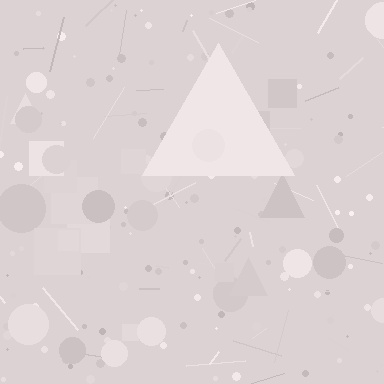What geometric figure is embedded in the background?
A triangle is embedded in the background.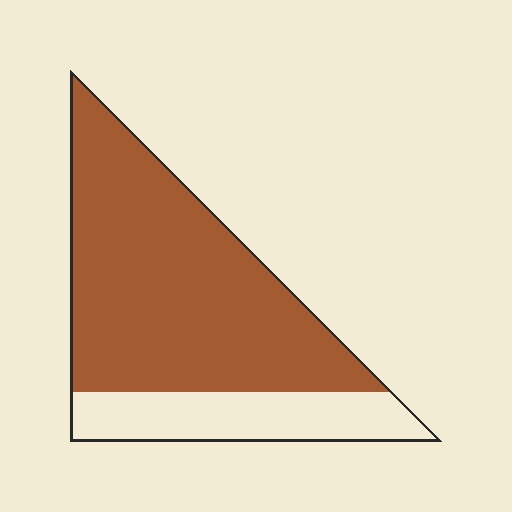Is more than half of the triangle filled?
Yes.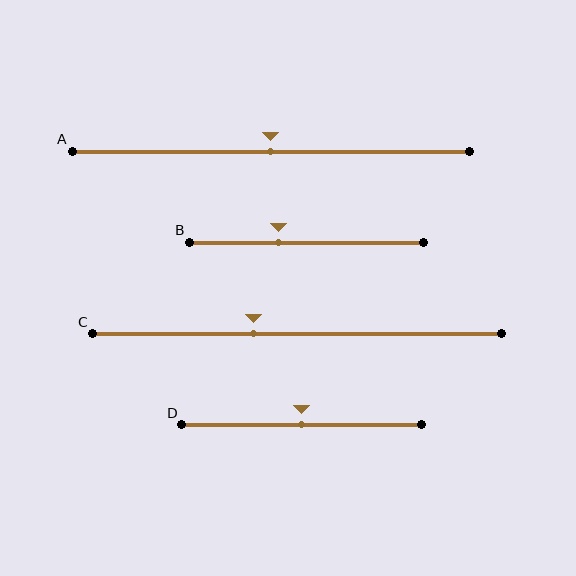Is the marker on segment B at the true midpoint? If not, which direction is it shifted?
No, the marker on segment B is shifted to the left by about 12% of the segment length.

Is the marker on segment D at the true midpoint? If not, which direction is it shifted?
Yes, the marker on segment D is at the true midpoint.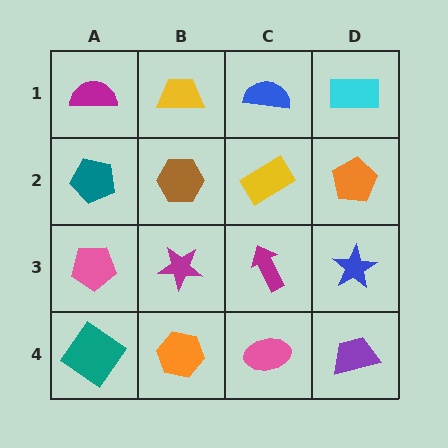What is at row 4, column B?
An orange hexagon.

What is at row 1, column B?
A yellow trapezoid.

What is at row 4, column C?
A pink ellipse.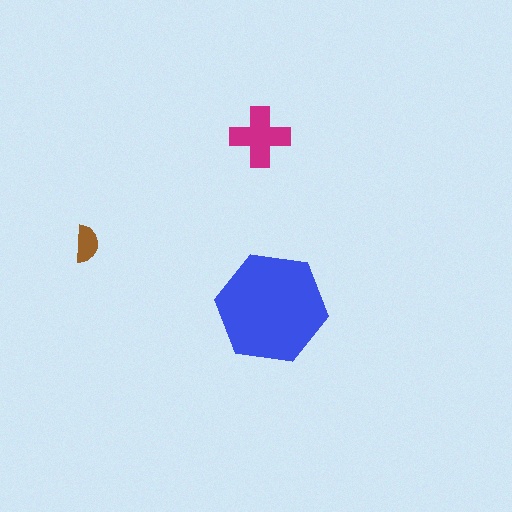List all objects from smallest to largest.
The brown semicircle, the magenta cross, the blue hexagon.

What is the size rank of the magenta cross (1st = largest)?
2nd.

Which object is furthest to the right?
The blue hexagon is rightmost.